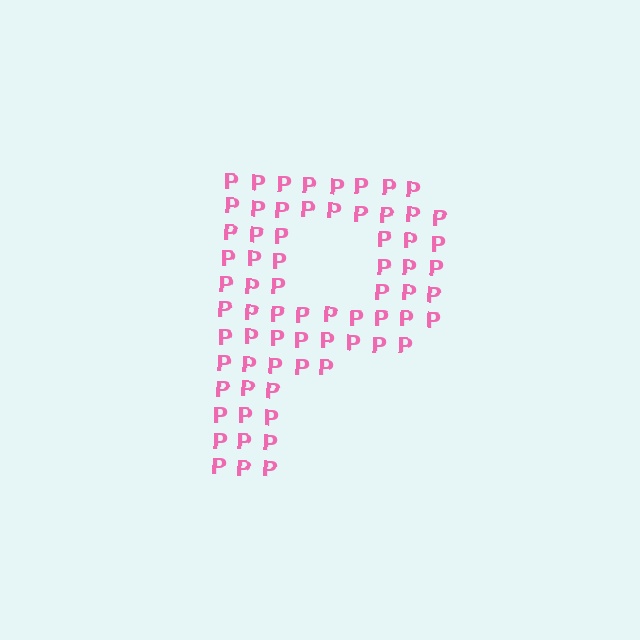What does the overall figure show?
The overall figure shows the letter P.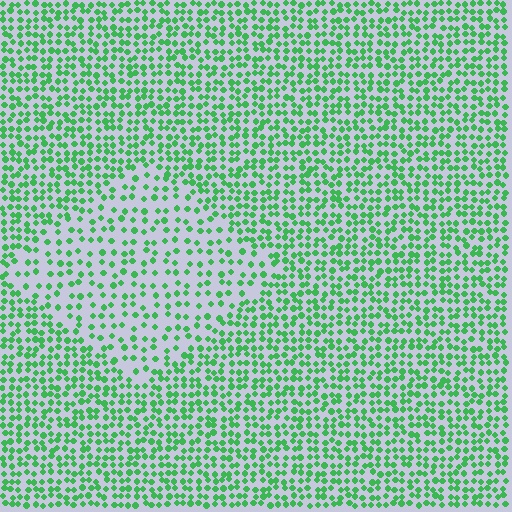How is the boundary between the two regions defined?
The boundary is defined by a change in element density (approximately 1.9x ratio). All elements are the same color, size, and shape.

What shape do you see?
I see a diamond.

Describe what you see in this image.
The image contains small green elements arranged at two different densities. A diamond-shaped region is visible where the elements are less densely packed than the surrounding area.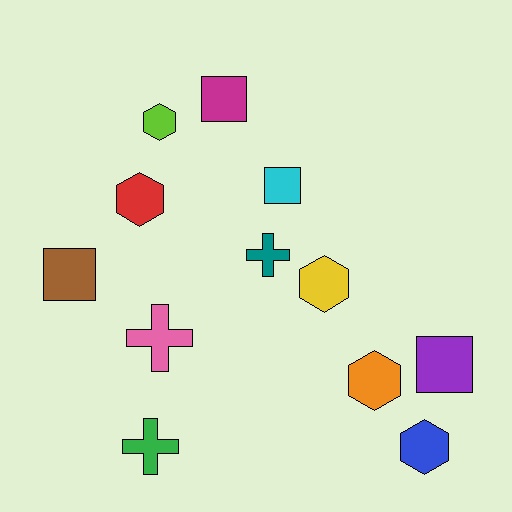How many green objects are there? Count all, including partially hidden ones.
There is 1 green object.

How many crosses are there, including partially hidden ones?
There are 3 crosses.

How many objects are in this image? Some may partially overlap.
There are 12 objects.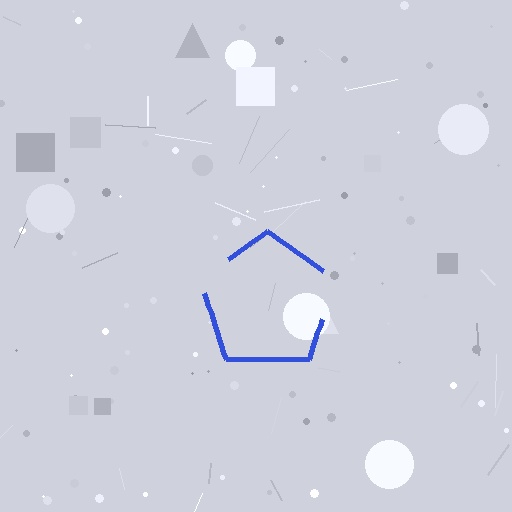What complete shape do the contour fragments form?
The contour fragments form a pentagon.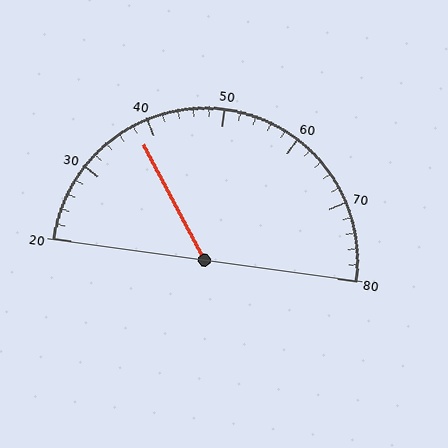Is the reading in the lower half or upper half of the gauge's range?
The reading is in the lower half of the range (20 to 80).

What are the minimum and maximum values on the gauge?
The gauge ranges from 20 to 80.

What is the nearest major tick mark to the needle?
The nearest major tick mark is 40.